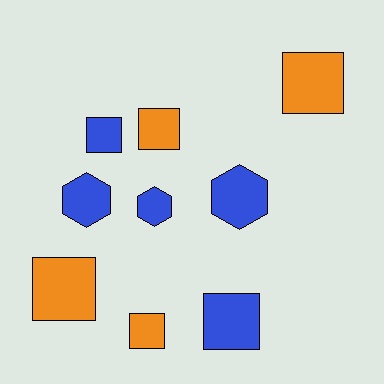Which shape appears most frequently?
Square, with 6 objects.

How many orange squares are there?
There are 4 orange squares.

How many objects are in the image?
There are 9 objects.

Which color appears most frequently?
Blue, with 5 objects.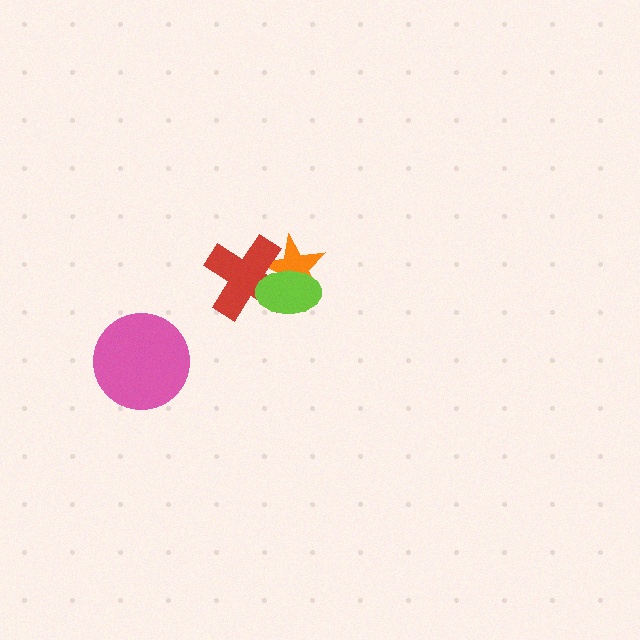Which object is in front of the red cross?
The lime ellipse is in front of the red cross.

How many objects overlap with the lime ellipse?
2 objects overlap with the lime ellipse.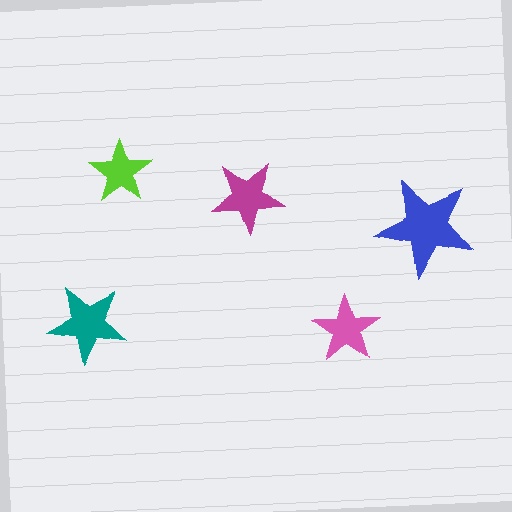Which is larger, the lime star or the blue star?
The blue one.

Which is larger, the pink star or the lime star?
The pink one.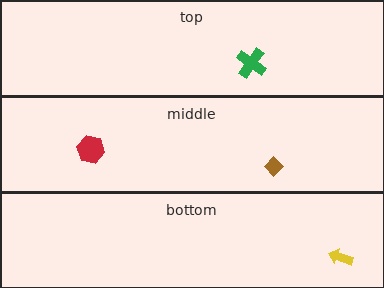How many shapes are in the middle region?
2.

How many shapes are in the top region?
1.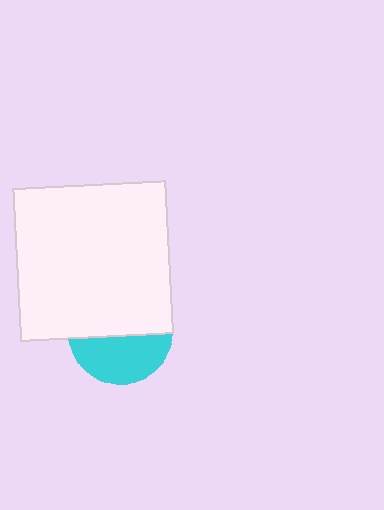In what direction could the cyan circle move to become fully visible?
The cyan circle could move down. That would shift it out from behind the white square entirely.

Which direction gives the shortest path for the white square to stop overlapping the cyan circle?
Moving up gives the shortest separation.